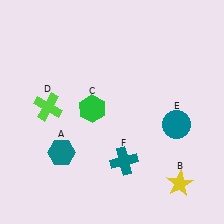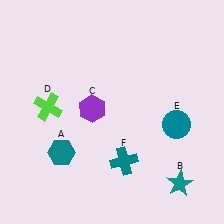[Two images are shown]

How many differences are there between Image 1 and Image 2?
There are 2 differences between the two images.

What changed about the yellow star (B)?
In Image 1, B is yellow. In Image 2, it changed to teal.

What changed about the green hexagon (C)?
In Image 1, C is green. In Image 2, it changed to purple.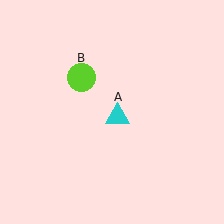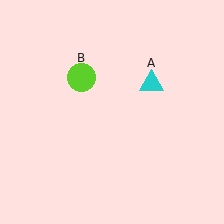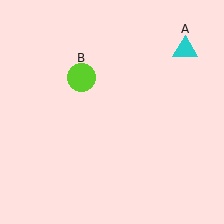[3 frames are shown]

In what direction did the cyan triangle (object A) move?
The cyan triangle (object A) moved up and to the right.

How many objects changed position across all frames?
1 object changed position: cyan triangle (object A).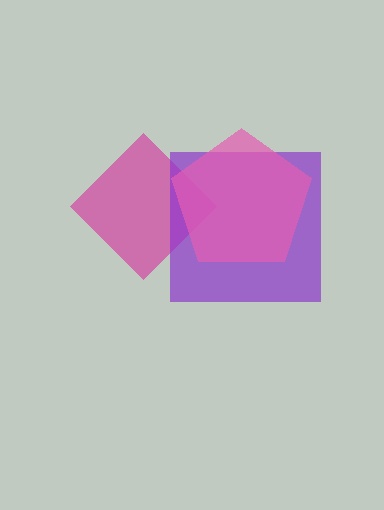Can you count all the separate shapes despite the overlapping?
Yes, there are 3 separate shapes.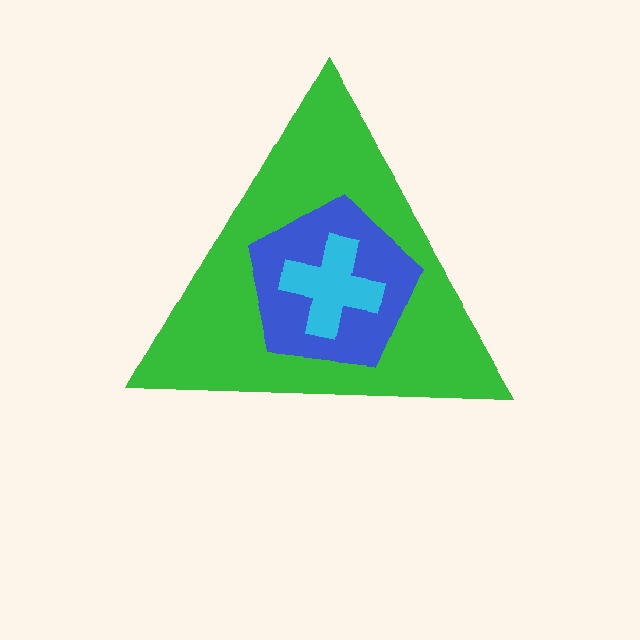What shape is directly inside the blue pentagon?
The cyan cross.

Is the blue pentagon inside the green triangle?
Yes.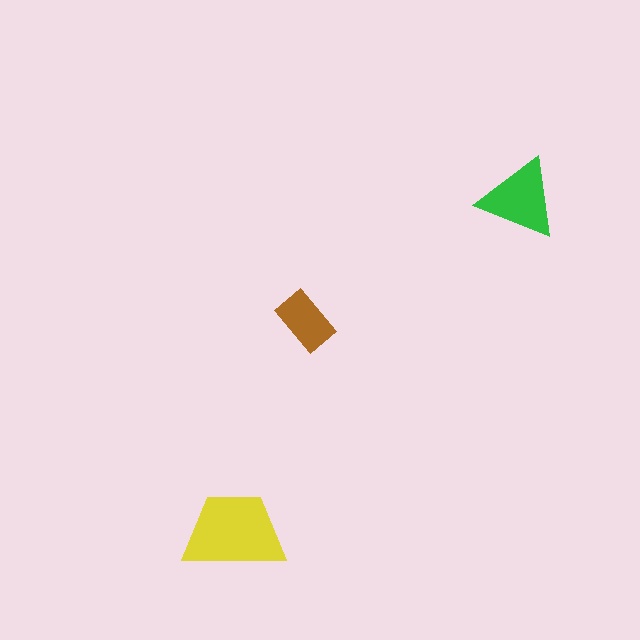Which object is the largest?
The yellow trapezoid.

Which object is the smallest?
The brown rectangle.